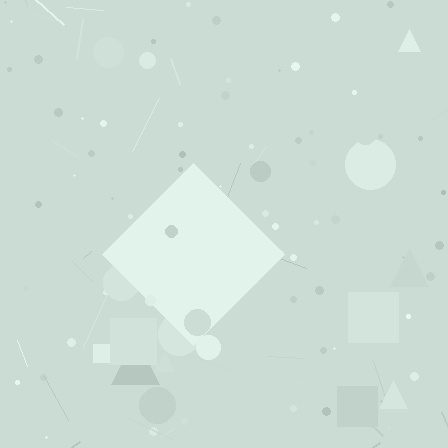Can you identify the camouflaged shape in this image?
The camouflaged shape is a diamond.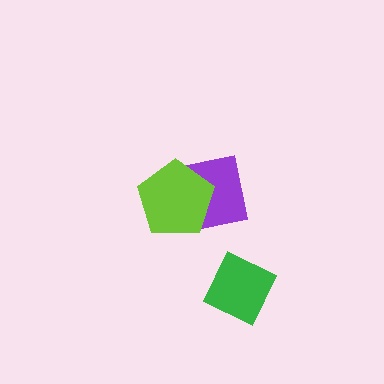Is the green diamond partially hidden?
No, no other shape covers it.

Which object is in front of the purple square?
The lime pentagon is in front of the purple square.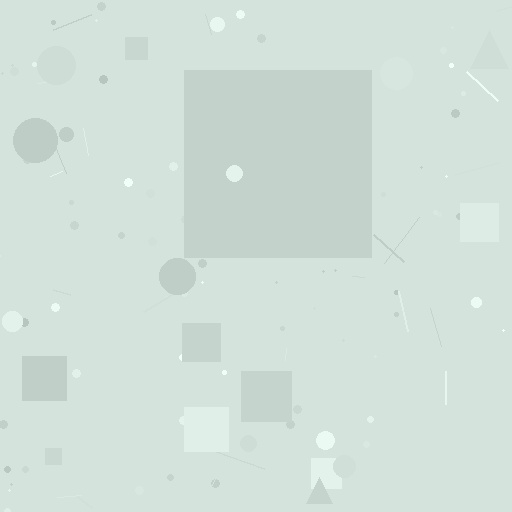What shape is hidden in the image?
A square is hidden in the image.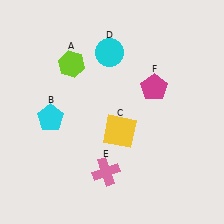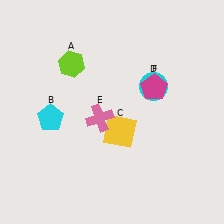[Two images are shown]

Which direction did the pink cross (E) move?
The pink cross (E) moved up.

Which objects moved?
The objects that moved are: the cyan circle (D), the pink cross (E).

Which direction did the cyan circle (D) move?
The cyan circle (D) moved right.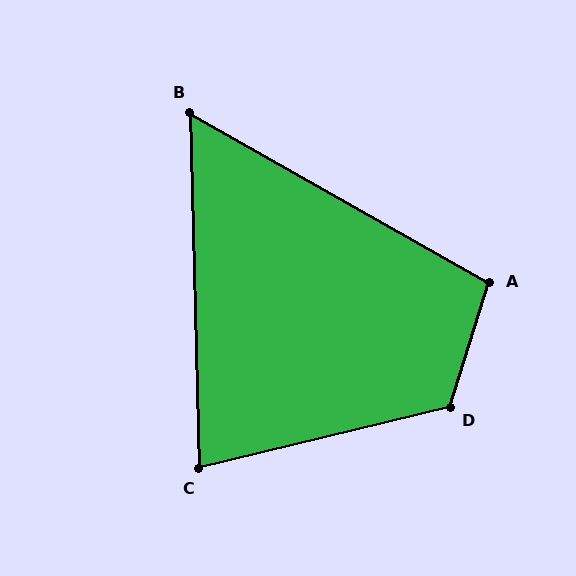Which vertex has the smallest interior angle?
B, at approximately 59 degrees.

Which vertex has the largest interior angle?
D, at approximately 121 degrees.